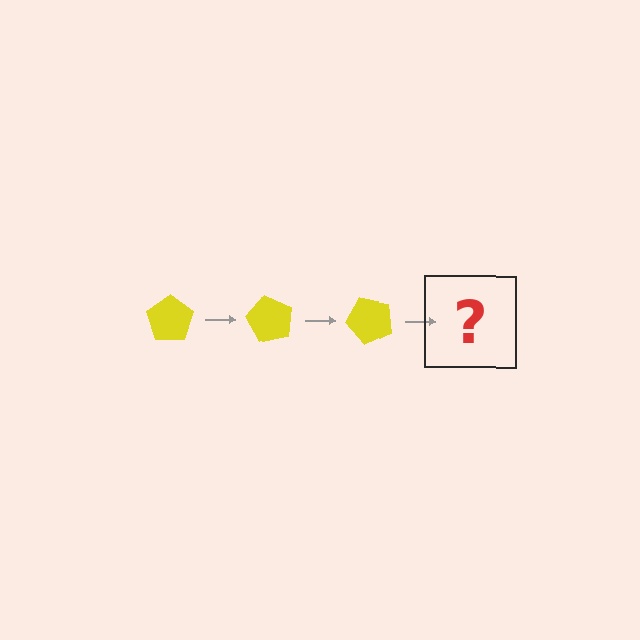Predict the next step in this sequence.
The next step is a yellow pentagon rotated 180 degrees.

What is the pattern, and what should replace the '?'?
The pattern is that the pentagon rotates 60 degrees each step. The '?' should be a yellow pentagon rotated 180 degrees.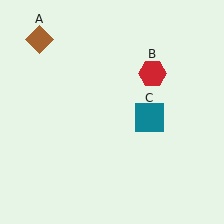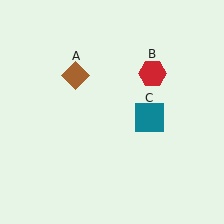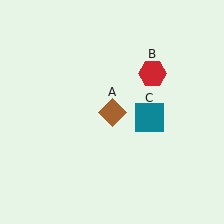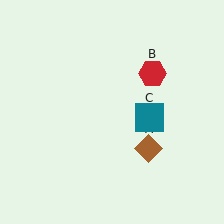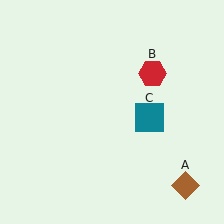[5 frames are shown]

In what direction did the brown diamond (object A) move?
The brown diamond (object A) moved down and to the right.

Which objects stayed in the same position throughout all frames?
Red hexagon (object B) and teal square (object C) remained stationary.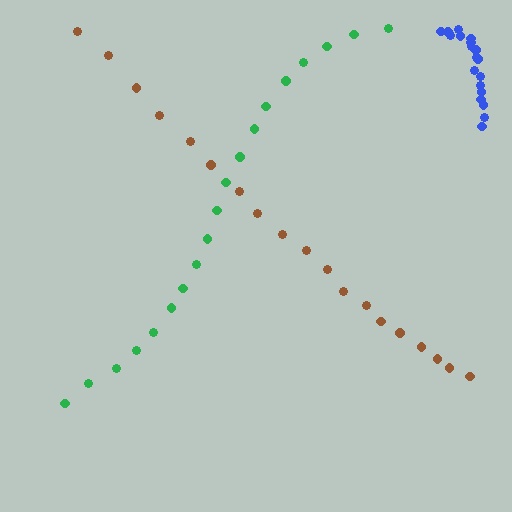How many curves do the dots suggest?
There are 3 distinct paths.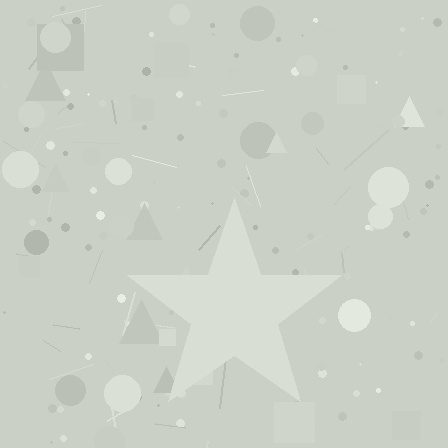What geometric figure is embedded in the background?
A star is embedded in the background.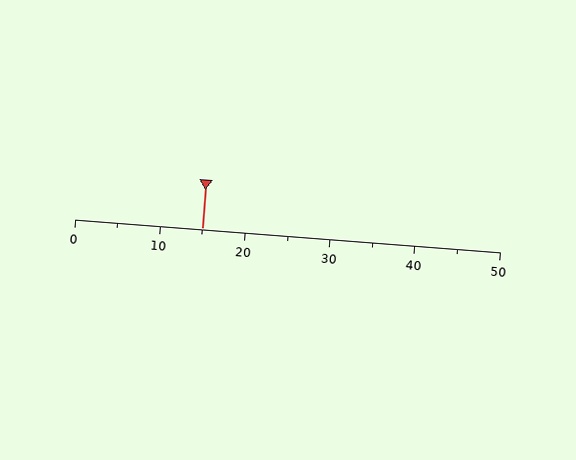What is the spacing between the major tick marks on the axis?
The major ticks are spaced 10 apart.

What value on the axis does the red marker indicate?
The marker indicates approximately 15.